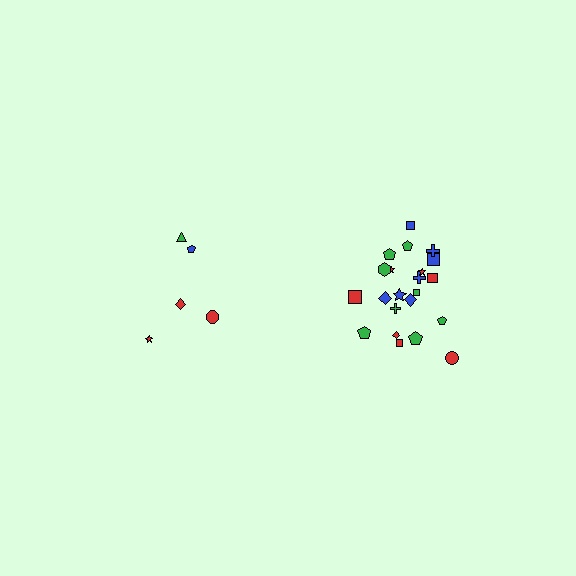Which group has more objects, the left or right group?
The right group.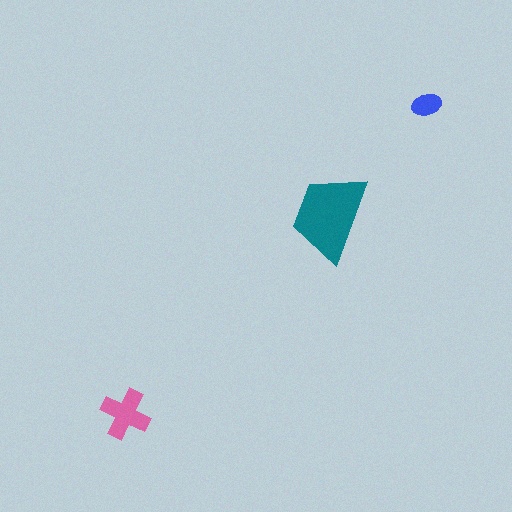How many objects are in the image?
There are 3 objects in the image.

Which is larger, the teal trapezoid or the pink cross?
The teal trapezoid.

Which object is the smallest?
The blue ellipse.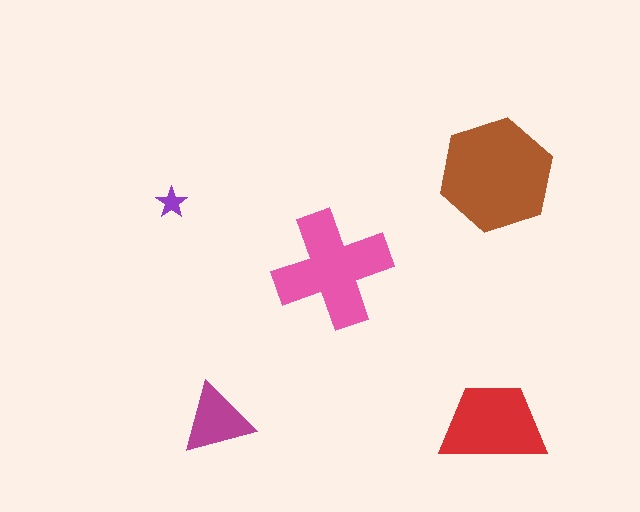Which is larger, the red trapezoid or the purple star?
The red trapezoid.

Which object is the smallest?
The purple star.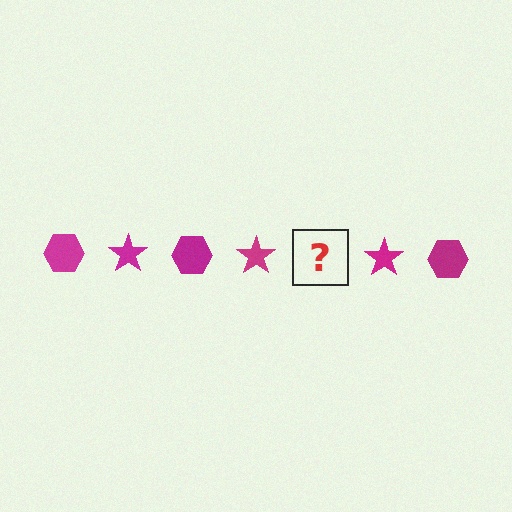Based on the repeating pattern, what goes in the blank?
The blank should be a magenta hexagon.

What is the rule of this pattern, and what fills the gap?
The rule is that the pattern cycles through hexagon, star shapes in magenta. The gap should be filled with a magenta hexagon.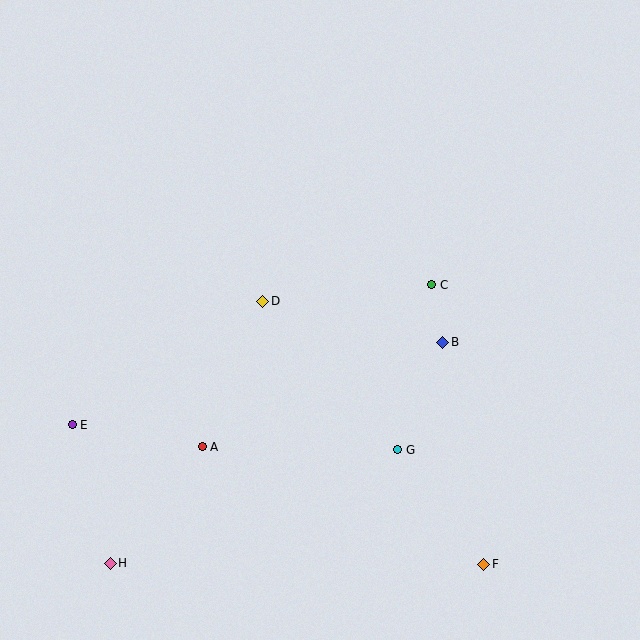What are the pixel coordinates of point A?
Point A is at (202, 447).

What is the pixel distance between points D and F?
The distance between D and F is 343 pixels.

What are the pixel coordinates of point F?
Point F is at (484, 564).